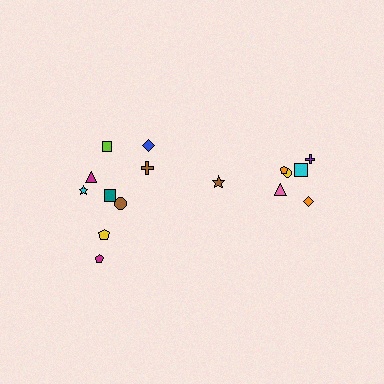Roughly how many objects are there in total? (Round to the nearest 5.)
Roughly 15 objects in total.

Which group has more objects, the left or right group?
The left group.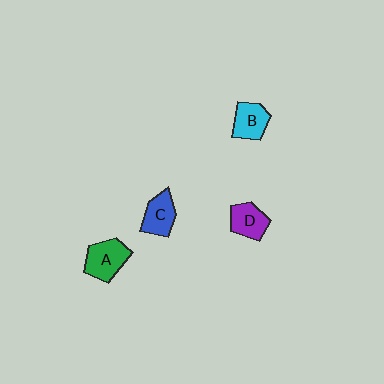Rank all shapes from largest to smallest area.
From largest to smallest: A (green), B (cyan), C (blue), D (purple).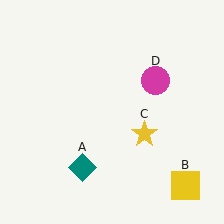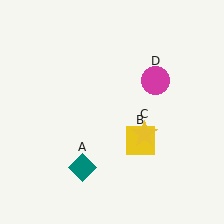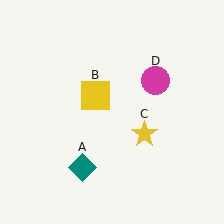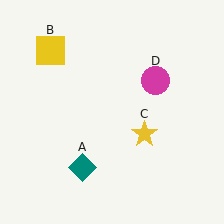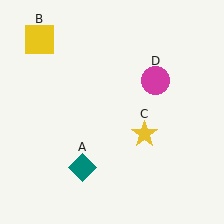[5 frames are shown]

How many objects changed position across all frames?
1 object changed position: yellow square (object B).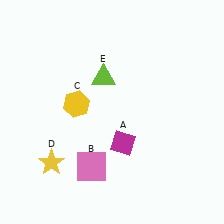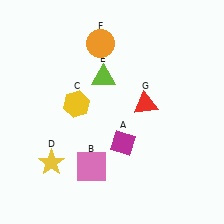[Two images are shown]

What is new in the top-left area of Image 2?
An orange circle (F) was added in the top-left area of Image 2.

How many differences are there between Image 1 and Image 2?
There are 2 differences between the two images.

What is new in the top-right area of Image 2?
A red triangle (G) was added in the top-right area of Image 2.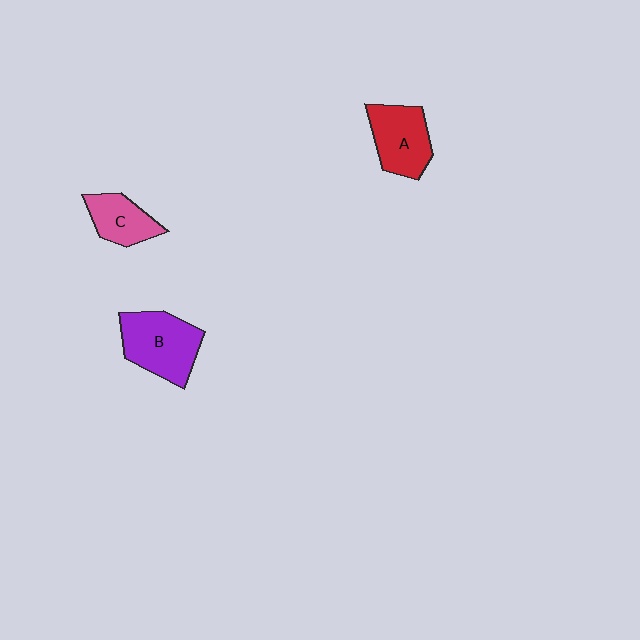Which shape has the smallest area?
Shape C (pink).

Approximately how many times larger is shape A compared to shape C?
Approximately 1.3 times.